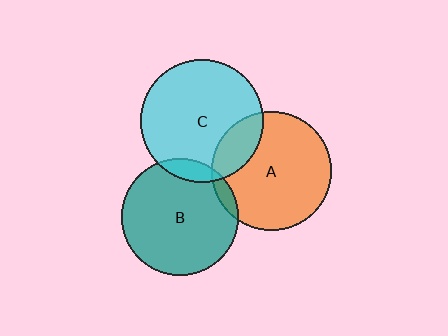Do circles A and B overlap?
Yes.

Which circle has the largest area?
Circle C (cyan).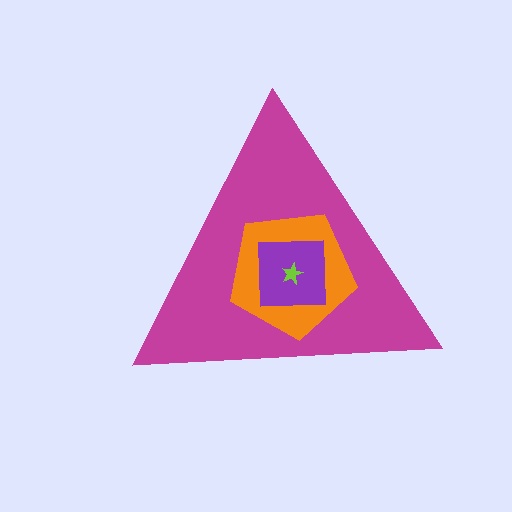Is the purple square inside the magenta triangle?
Yes.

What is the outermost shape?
The magenta triangle.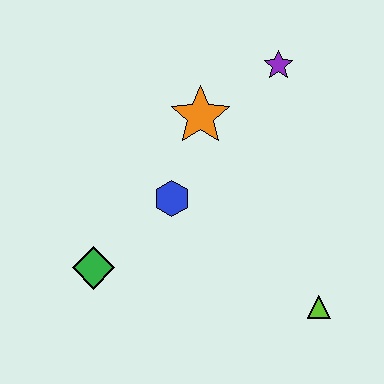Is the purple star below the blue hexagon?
No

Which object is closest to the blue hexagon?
The orange star is closest to the blue hexagon.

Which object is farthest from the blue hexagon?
The lime triangle is farthest from the blue hexagon.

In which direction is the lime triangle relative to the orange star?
The lime triangle is below the orange star.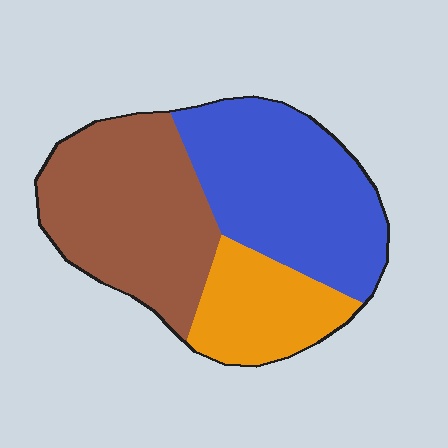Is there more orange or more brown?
Brown.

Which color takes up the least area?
Orange, at roughly 20%.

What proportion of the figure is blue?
Blue covers roughly 40% of the figure.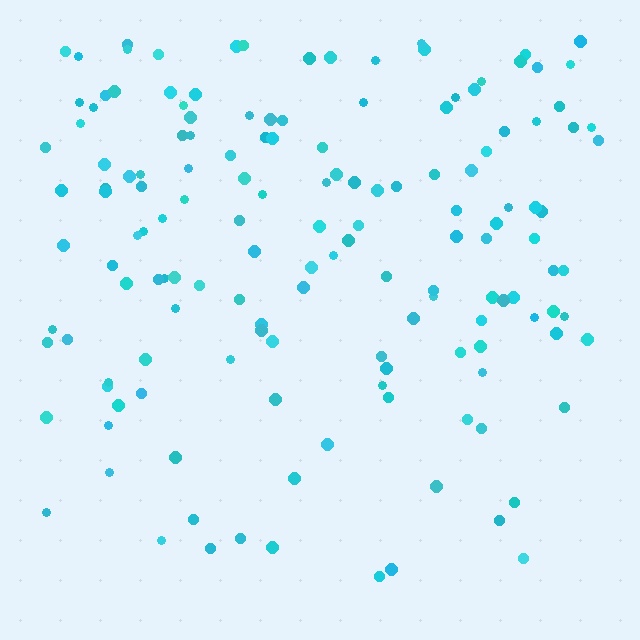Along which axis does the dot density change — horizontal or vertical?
Vertical.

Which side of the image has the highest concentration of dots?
The top.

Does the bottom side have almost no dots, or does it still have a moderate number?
Still a moderate number, just noticeably fewer than the top.